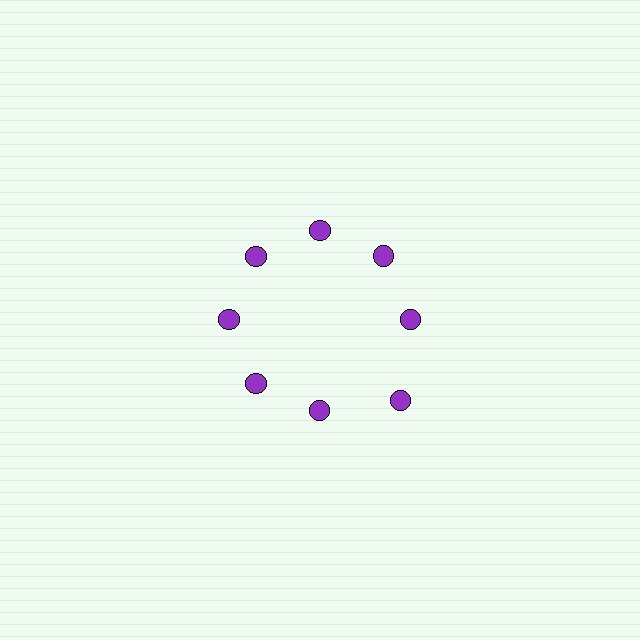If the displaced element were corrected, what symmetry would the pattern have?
It would have 8-fold rotational symmetry — the pattern would map onto itself every 45 degrees.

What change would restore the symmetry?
The symmetry would be restored by moving it inward, back onto the ring so that all 8 circles sit at equal angles and equal distance from the center.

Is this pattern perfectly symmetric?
No. The 8 purple circles are arranged in a ring, but one element near the 4 o'clock position is pushed outward from the center, breaking the 8-fold rotational symmetry.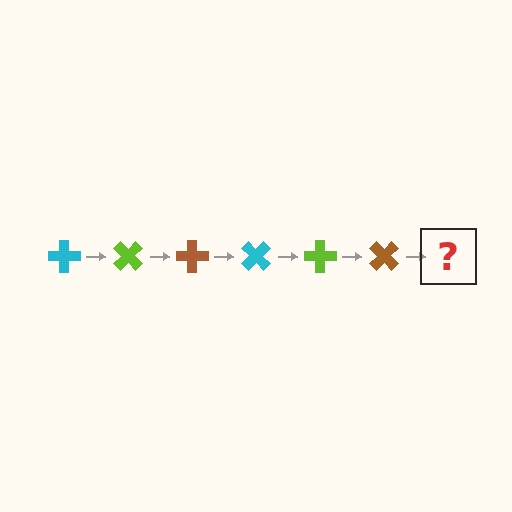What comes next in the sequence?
The next element should be a cyan cross, rotated 270 degrees from the start.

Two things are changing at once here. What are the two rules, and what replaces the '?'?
The two rules are that it rotates 45 degrees each step and the color cycles through cyan, lime, and brown. The '?' should be a cyan cross, rotated 270 degrees from the start.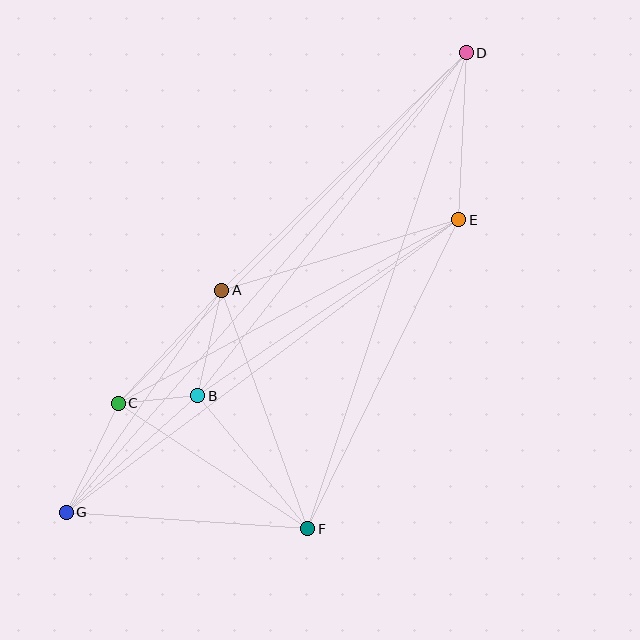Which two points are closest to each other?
Points B and C are closest to each other.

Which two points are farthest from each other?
Points D and G are farthest from each other.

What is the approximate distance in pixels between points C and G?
The distance between C and G is approximately 121 pixels.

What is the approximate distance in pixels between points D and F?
The distance between D and F is approximately 502 pixels.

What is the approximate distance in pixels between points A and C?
The distance between A and C is approximately 153 pixels.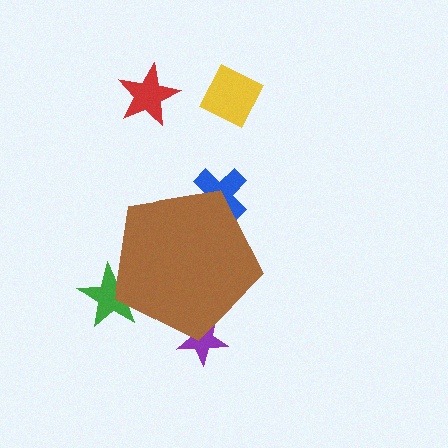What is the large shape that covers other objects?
A brown pentagon.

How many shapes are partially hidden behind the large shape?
3 shapes are partially hidden.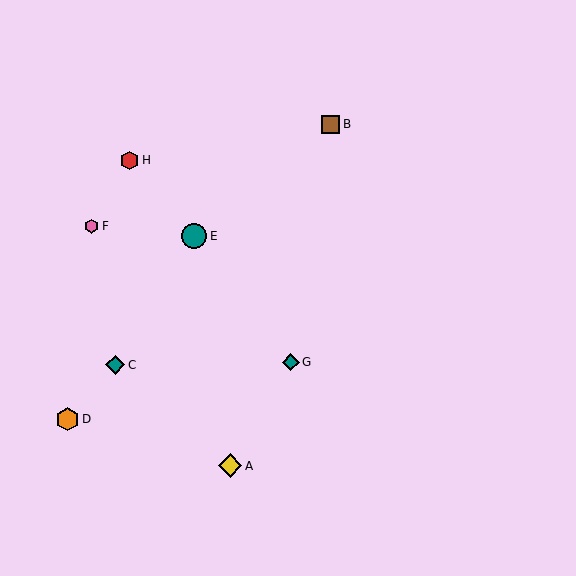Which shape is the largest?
The teal circle (labeled E) is the largest.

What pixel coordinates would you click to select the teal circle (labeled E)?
Click at (194, 236) to select the teal circle E.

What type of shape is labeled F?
Shape F is a pink hexagon.